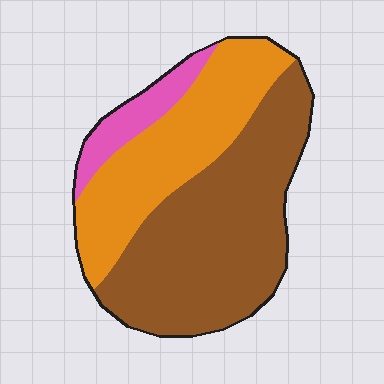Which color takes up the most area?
Brown, at roughly 55%.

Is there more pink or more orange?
Orange.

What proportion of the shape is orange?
Orange takes up between a third and a half of the shape.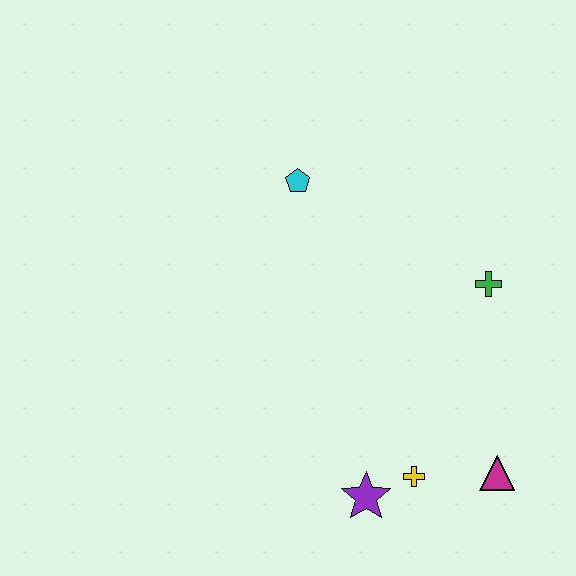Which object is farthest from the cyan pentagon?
The magenta triangle is farthest from the cyan pentagon.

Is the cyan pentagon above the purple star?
Yes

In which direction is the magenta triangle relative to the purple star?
The magenta triangle is to the right of the purple star.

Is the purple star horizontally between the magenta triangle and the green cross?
No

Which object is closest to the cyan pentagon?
The green cross is closest to the cyan pentagon.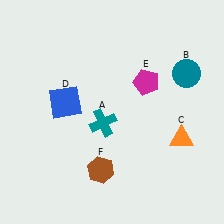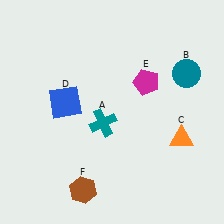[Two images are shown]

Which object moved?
The brown hexagon (F) moved down.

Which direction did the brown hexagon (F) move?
The brown hexagon (F) moved down.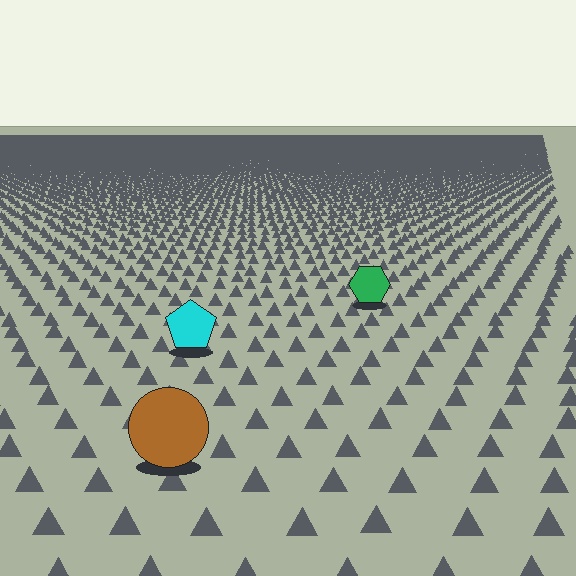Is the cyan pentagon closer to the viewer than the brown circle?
No. The brown circle is closer — you can tell from the texture gradient: the ground texture is coarser near it.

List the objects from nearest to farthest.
From nearest to farthest: the brown circle, the cyan pentagon, the green hexagon.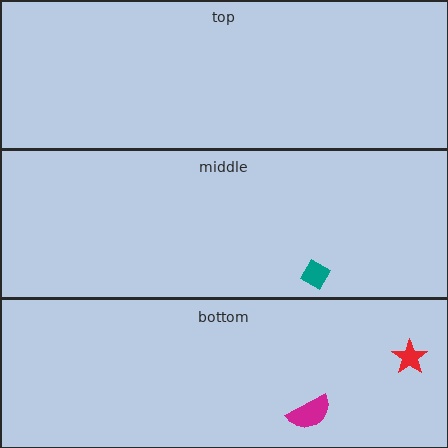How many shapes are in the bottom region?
2.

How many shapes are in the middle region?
1.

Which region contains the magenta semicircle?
The bottom region.